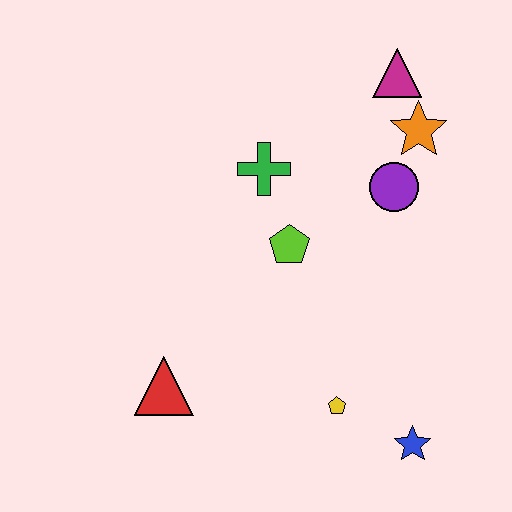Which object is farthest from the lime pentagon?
The blue star is farthest from the lime pentagon.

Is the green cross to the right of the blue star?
No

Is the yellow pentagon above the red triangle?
No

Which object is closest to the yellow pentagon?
The blue star is closest to the yellow pentagon.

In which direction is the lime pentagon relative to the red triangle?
The lime pentagon is above the red triangle.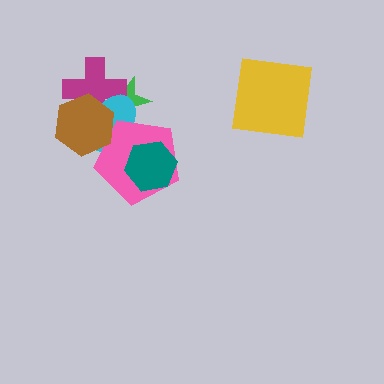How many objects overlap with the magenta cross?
3 objects overlap with the magenta cross.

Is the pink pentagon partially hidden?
Yes, it is partially covered by another shape.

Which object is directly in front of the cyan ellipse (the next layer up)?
The pink pentagon is directly in front of the cyan ellipse.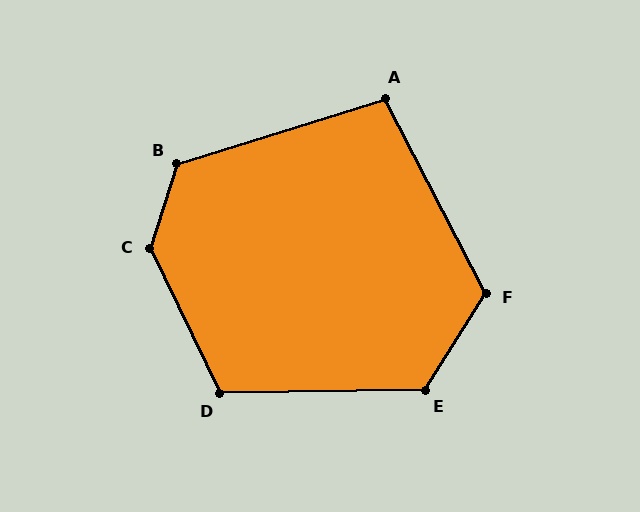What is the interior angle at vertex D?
Approximately 115 degrees (obtuse).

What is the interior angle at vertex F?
Approximately 120 degrees (obtuse).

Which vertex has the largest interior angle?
C, at approximately 137 degrees.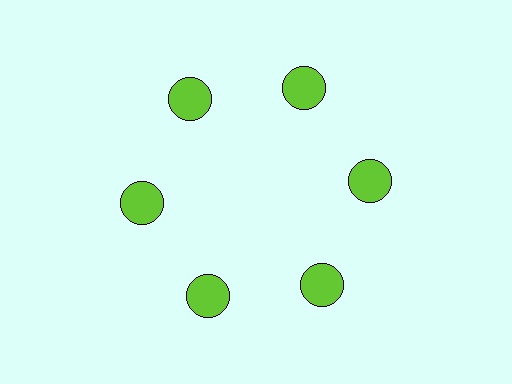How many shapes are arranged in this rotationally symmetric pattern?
There are 6 shapes, arranged in 6 groups of 1.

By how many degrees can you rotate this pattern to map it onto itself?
The pattern maps onto itself every 60 degrees of rotation.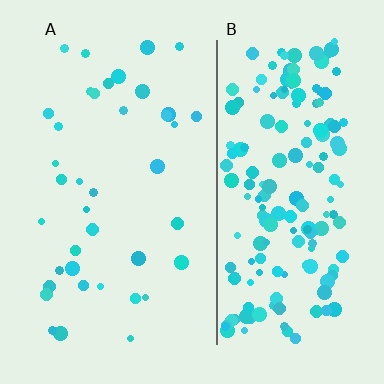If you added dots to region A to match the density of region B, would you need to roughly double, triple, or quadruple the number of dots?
Approximately quadruple.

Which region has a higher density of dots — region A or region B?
B (the right).